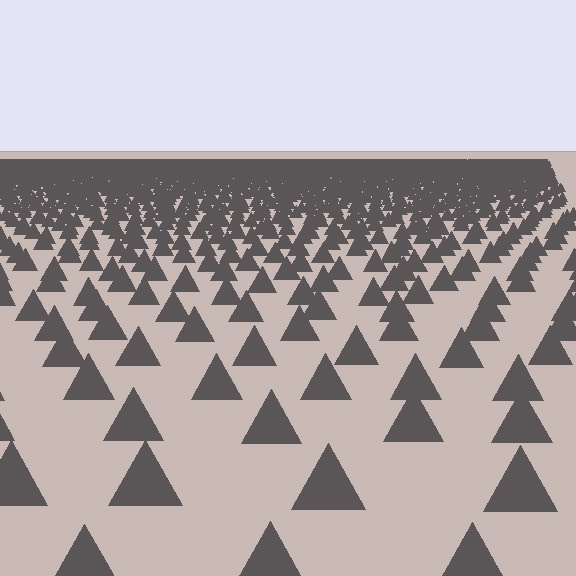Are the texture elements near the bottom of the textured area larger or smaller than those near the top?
Larger. Near the bottom, elements are closer to the viewer and appear at a bigger on-screen size.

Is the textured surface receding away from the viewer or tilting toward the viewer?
The surface is receding away from the viewer. Texture elements get smaller and denser toward the top.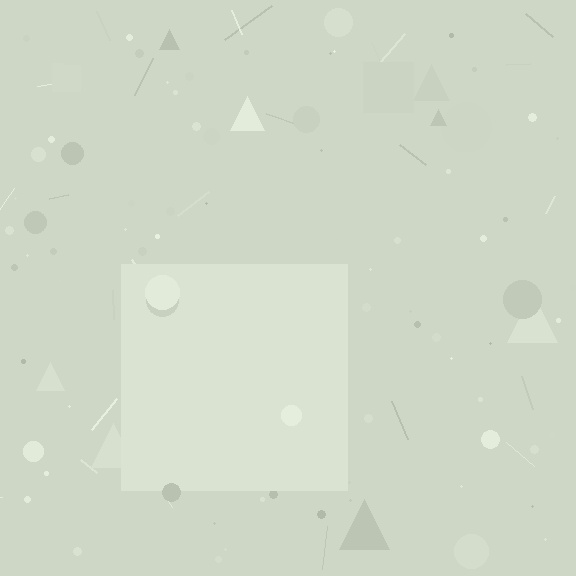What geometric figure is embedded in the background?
A square is embedded in the background.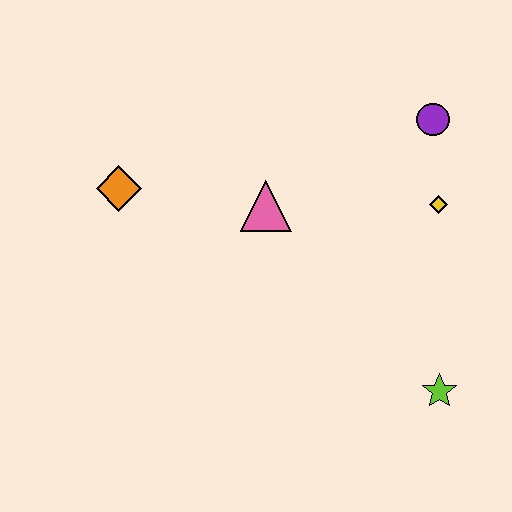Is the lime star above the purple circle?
No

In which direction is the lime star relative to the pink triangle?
The lime star is below the pink triangle.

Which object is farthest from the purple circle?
The orange diamond is farthest from the purple circle.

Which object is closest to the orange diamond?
The pink triangle is closest to the orange diamond.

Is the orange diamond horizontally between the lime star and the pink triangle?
No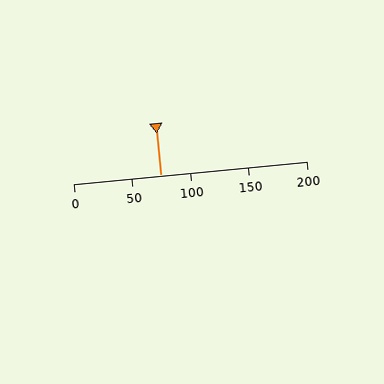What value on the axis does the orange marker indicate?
The marker indicates approximately 75.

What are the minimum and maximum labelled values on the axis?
The axis runs from 0 to 200.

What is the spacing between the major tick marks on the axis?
The major ticks are spaced 50 apart.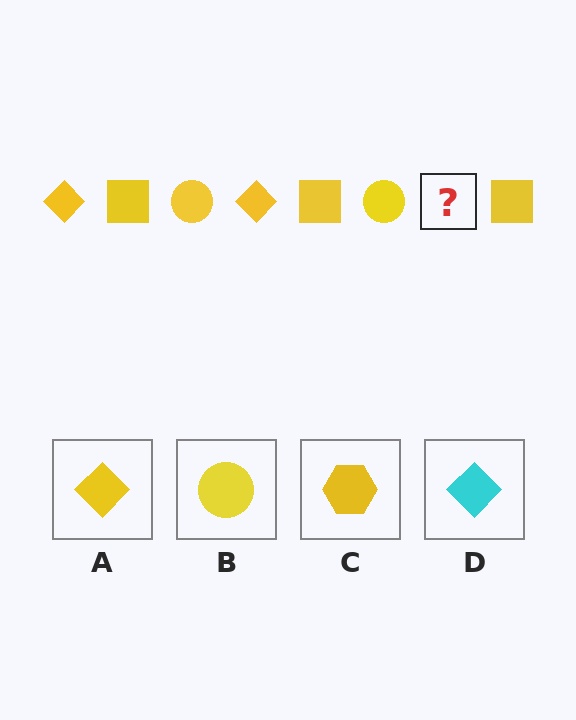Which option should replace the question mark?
Option A.